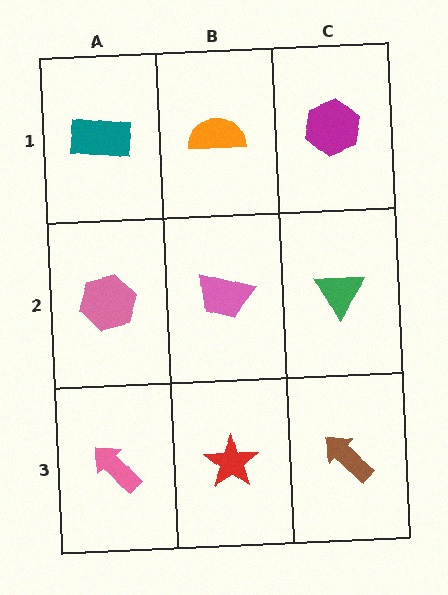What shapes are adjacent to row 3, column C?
A green triangle (row 2, column C), a red star (row 3, column B).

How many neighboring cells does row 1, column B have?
3.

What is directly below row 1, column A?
A pink hexagon.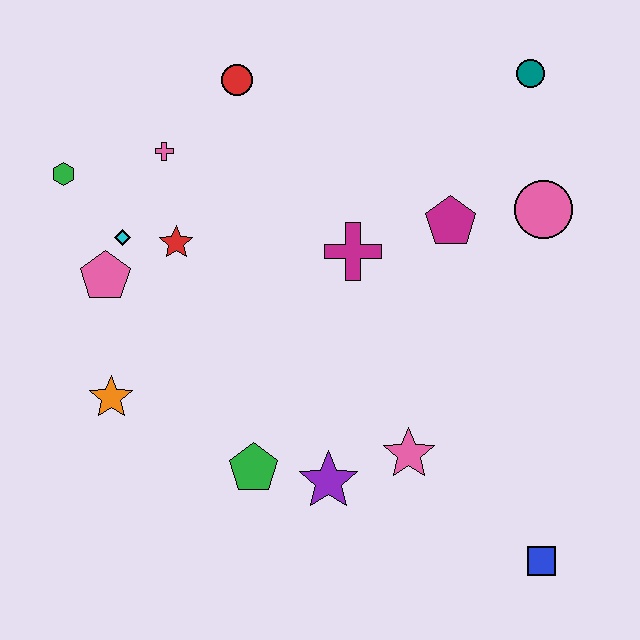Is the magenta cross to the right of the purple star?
Yes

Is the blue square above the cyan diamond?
No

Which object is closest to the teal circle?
The pink circle is closest to the teal circle.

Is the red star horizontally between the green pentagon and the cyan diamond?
Yes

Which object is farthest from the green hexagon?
The blue square is farthest from the green hexagon.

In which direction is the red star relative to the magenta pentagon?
The red star is to the left of the magenta pentagon.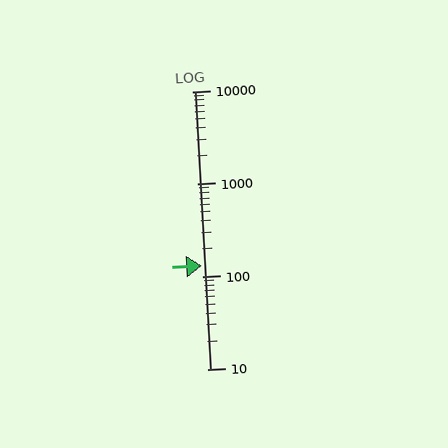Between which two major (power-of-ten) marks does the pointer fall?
The pointer is between 100 and 1000.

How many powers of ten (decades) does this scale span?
The scale spans 3 decades, from 10 to 10000.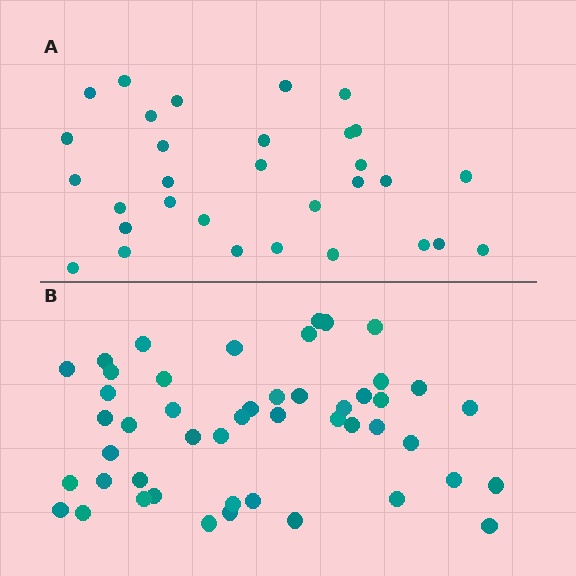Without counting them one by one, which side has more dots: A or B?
Region B (the bottom region) has more dots.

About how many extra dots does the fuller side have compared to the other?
Region B has approximately 15 more dots than region A.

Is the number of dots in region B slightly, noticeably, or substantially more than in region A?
Region B has substantially more. The ratio is roughly 1.5 to 1.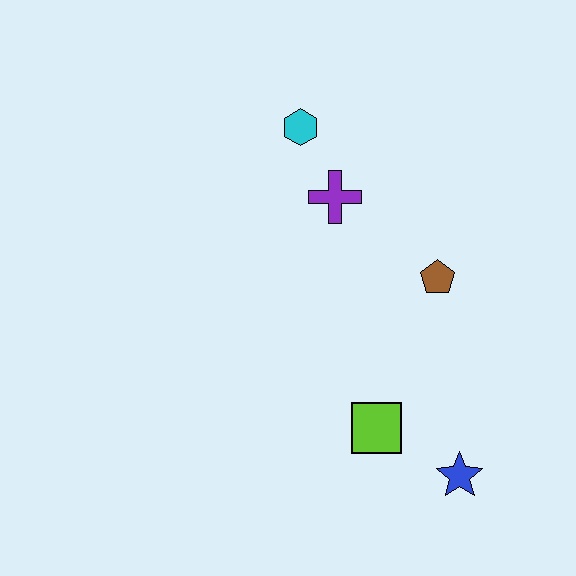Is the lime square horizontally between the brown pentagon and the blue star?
No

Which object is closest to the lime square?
The blue star is closest to the lime square.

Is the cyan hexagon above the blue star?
Yes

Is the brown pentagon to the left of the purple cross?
No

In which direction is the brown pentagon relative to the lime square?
The brown pentagon is above the lime square.